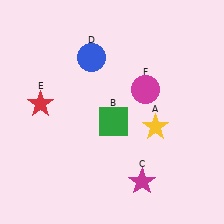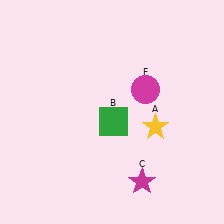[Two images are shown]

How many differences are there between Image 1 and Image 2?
There are 2 differences between the two images.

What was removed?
The red star (E), the blue circle (D) were removed in Image 2.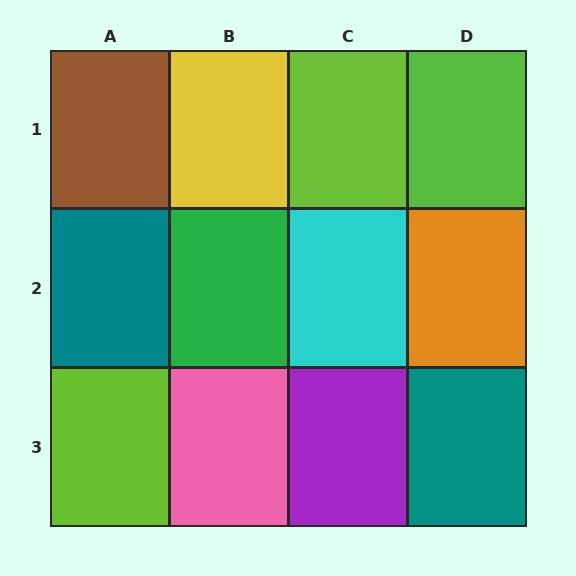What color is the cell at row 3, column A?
Lime.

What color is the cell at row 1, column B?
Yellow.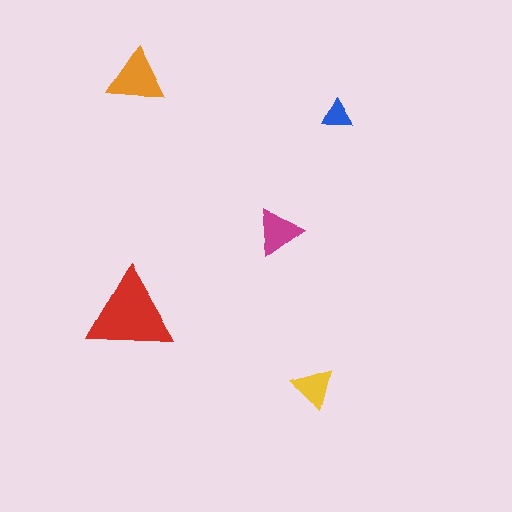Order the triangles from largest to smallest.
the red one, the orange one, the magenta one, the yellow one, the blue one.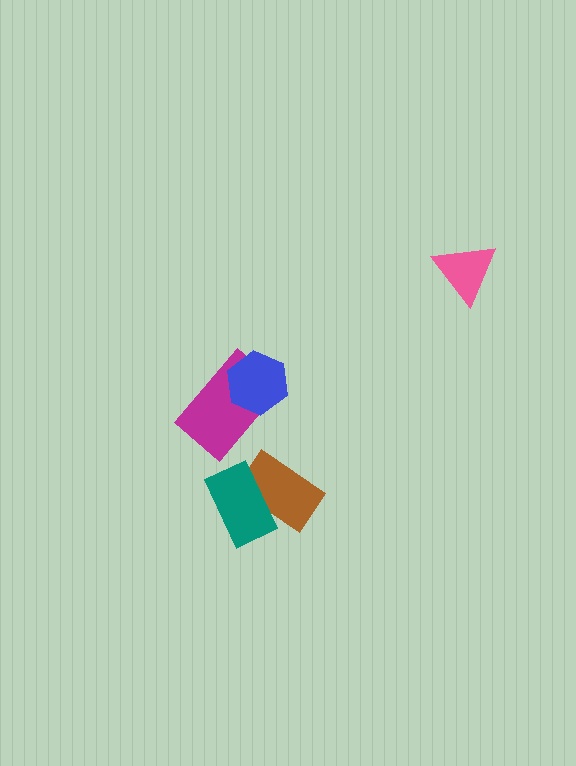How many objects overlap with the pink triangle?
0 objects overlap with the pink triangle.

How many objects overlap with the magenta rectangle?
1 object overlaps with the magenta rectangle.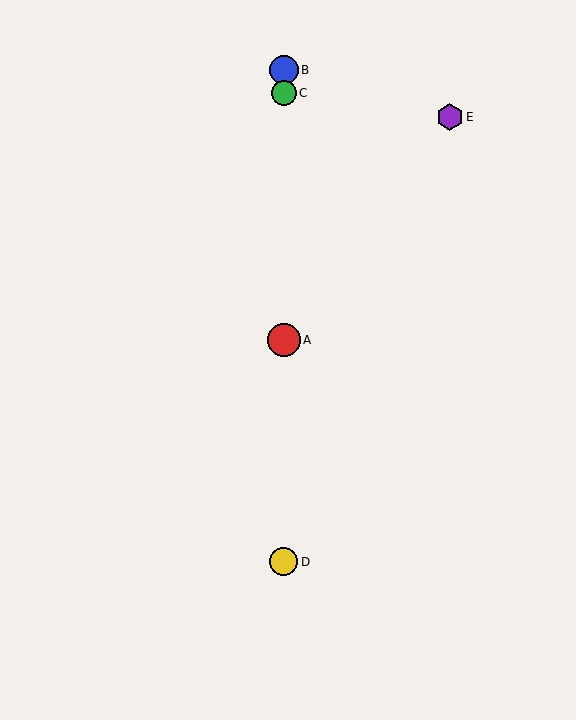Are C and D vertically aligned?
Yes, both are at x≈284.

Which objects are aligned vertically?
Objects A, B, C, D are aligned vertically.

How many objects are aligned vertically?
4 objects (A, B, C, D) are aligned vertically.